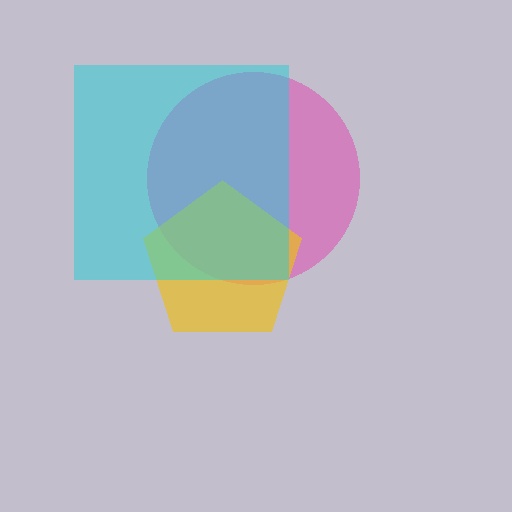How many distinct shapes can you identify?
There are 3 distinct shapes: a pink circle, a yellow pentagon, a cyan square.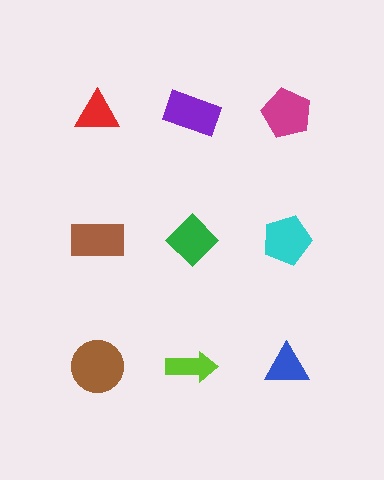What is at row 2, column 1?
A brown rectangle.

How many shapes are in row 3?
3 shapes.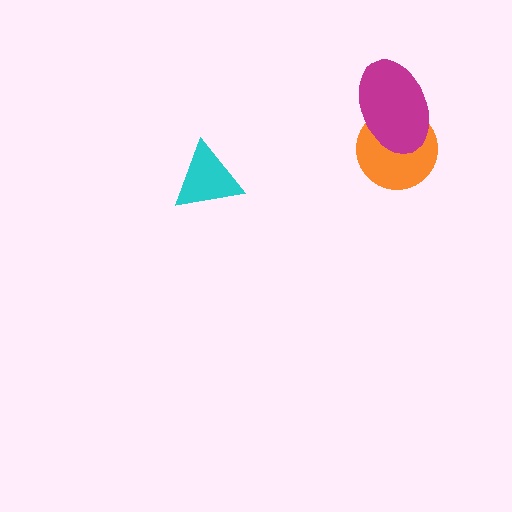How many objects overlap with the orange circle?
1 object overlaps with the orange circle.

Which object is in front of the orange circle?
The magenta ellipse is in front of the orange circle.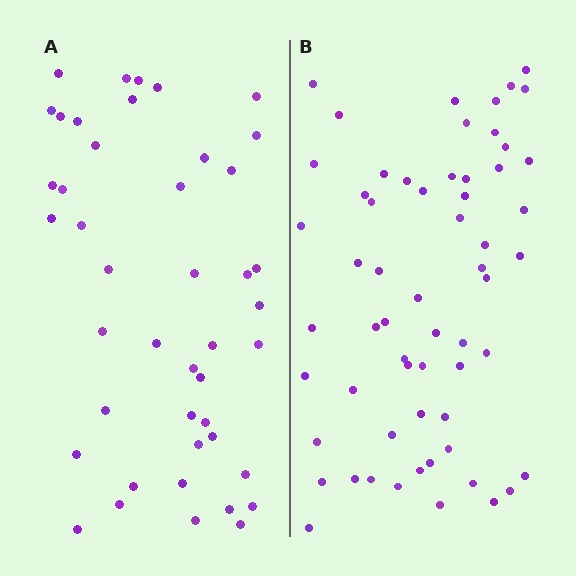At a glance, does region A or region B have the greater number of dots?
Region B (the right region) has more dots.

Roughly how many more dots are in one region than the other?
Region B has approximately 15 more dots than region A.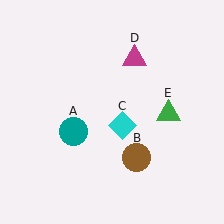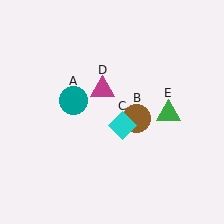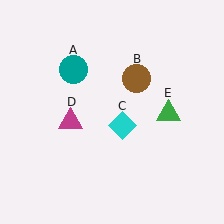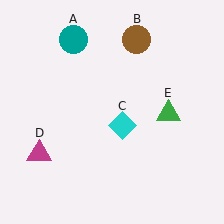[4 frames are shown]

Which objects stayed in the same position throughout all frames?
Cyan diamond (object C) and green triangle (object E) remained stationary.